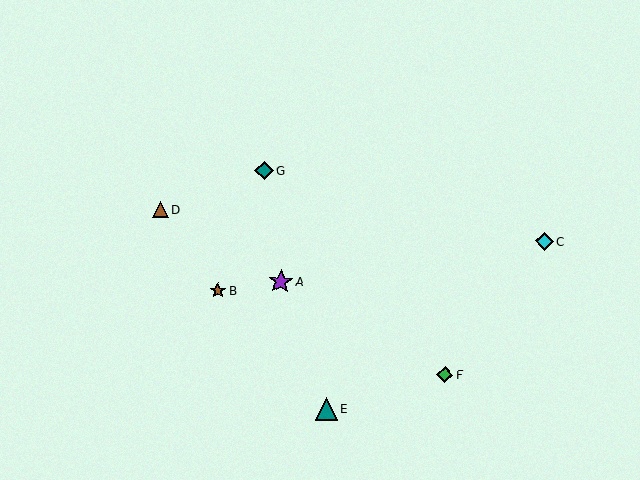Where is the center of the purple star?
The center of the purple star is at (281, 282).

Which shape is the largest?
The purple star (labeled A) is the largest.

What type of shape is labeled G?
Shape G is a teal diamond.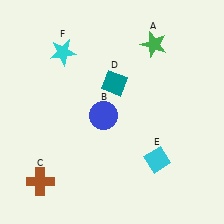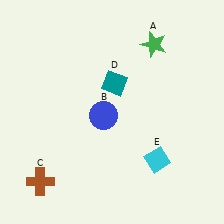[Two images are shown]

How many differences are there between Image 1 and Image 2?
There is 1 difference between the two images.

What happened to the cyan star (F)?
The cyan star (F) was removed in Image 2. It was in the top-left area of Image 1.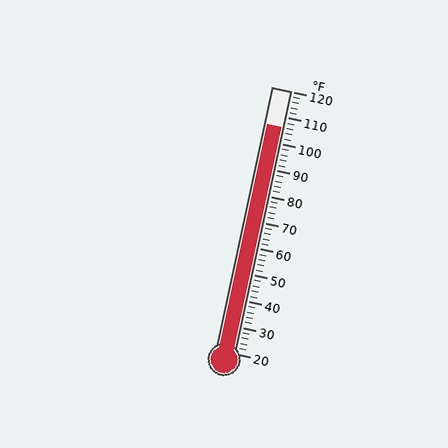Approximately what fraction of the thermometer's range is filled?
The thermometer is filled to approximately 85% of its range.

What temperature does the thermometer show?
The thermometer shows approximately 106°F.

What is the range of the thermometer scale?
The thermometer scale ranges from 20°F to 120°F.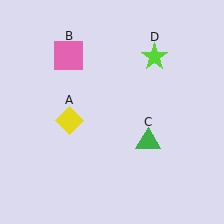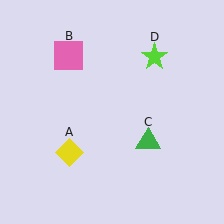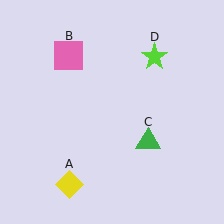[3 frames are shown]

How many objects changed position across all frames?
1 object changed position: yellow diamond (object A).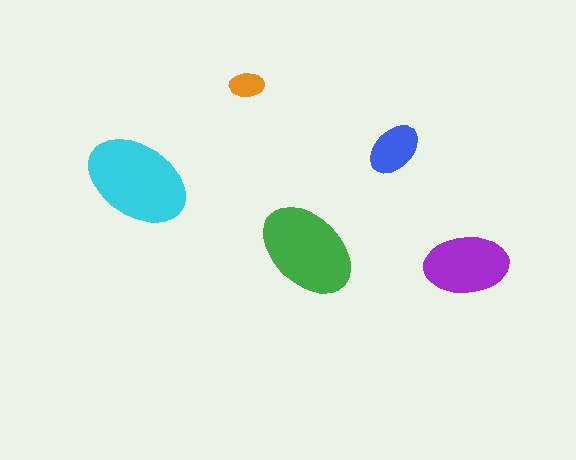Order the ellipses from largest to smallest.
the cyan one, the green one, the purple one, the blue one, the orange one.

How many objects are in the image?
There are 5 objects in the image.